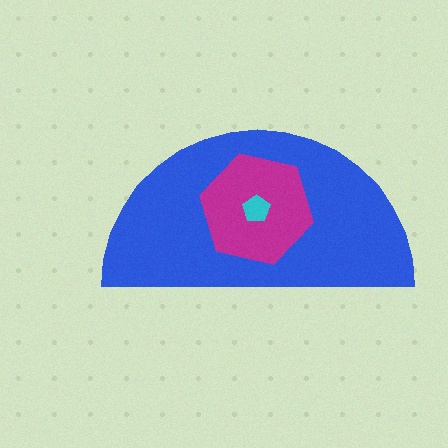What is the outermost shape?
The blue semicircle.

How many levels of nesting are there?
3.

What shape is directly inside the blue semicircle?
The magenta hexagon.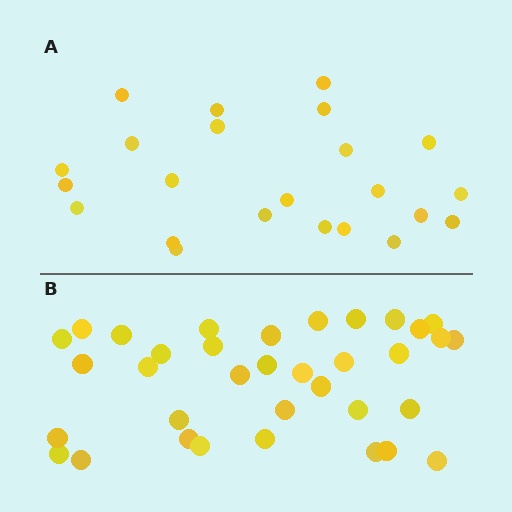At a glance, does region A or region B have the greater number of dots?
Region B (the bottom region) has more dots.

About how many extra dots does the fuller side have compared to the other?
Region B has roughly 12 or so more dots than region A.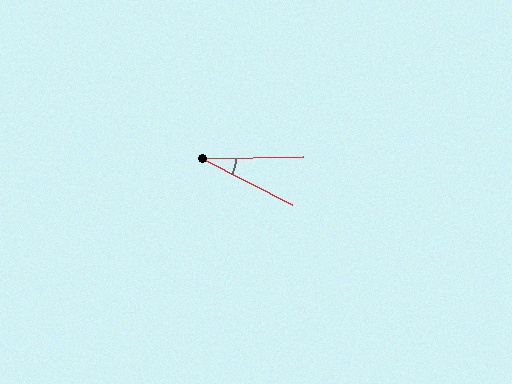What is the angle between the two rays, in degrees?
Approximately 28 degrees.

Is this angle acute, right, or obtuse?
It is acute.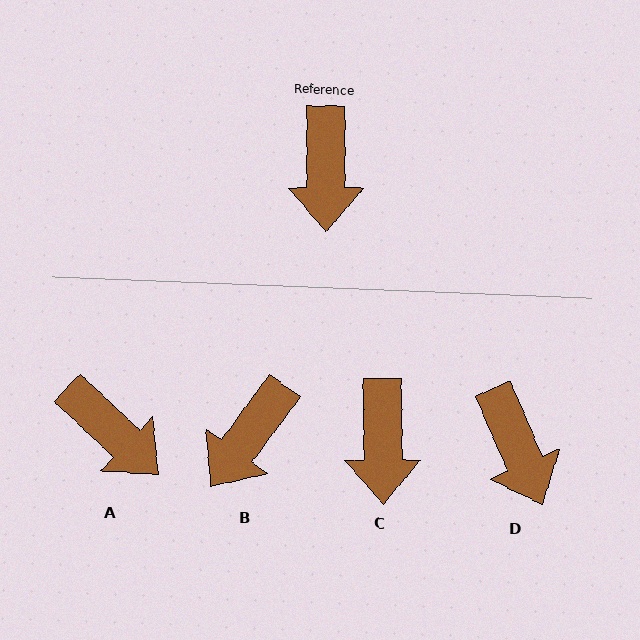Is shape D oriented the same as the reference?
No, it is off by about 23 degrees.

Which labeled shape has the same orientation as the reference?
C.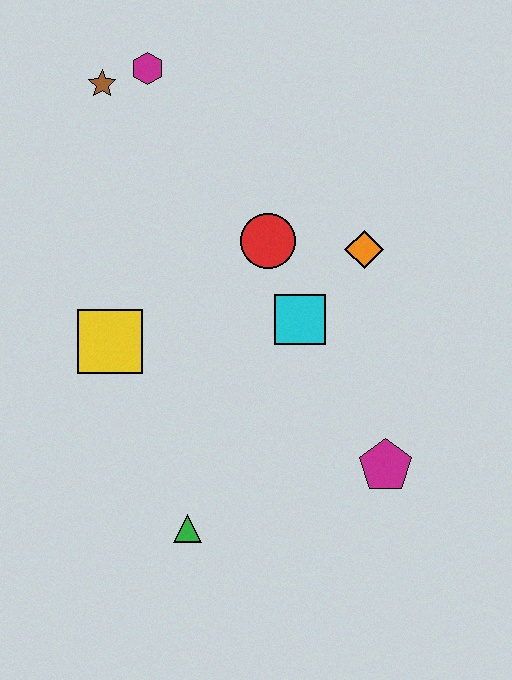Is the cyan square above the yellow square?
Yes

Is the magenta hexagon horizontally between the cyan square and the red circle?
No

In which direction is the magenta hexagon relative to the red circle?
The magenta hexagon is above the red circle.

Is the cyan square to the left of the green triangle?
No